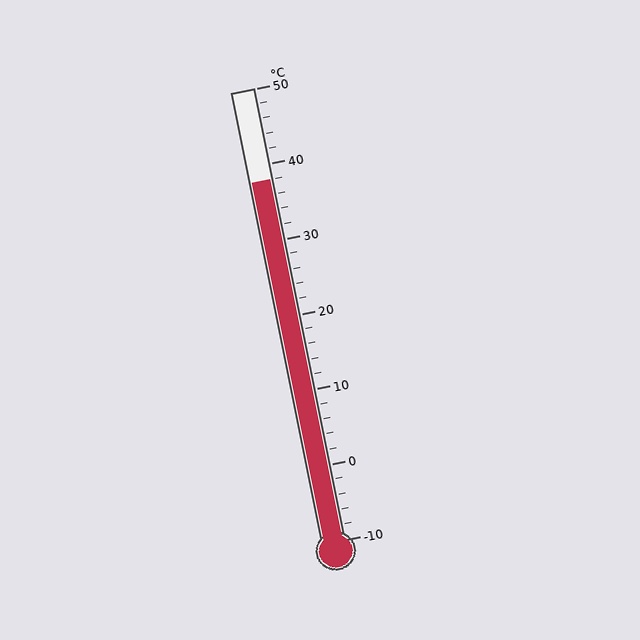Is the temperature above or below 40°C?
The temperature is below 40°C.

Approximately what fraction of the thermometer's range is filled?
The thermometer is filled to approximately 80% of its range.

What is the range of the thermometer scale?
The thermometer scale ranges from -10°C to 50°C.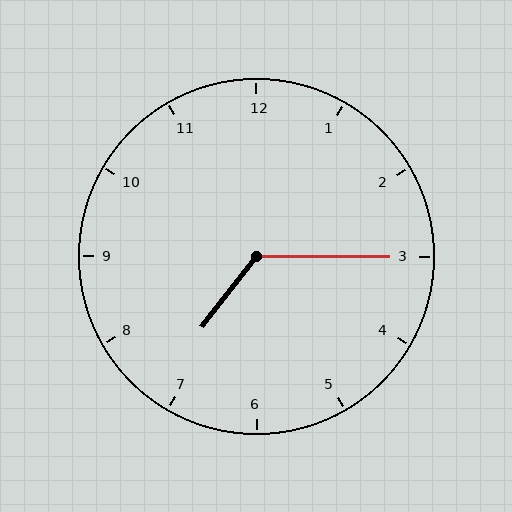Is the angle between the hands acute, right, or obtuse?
It is obtuse.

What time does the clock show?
7:15.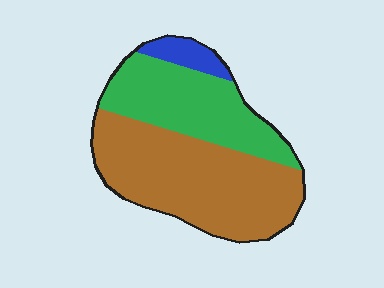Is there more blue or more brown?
Brown.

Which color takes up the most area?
Brown, at roughly 55%.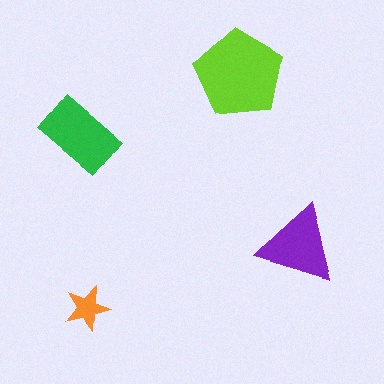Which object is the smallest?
The orange star.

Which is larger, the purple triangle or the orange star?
The purple triangle.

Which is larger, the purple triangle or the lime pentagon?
The lime pentagon.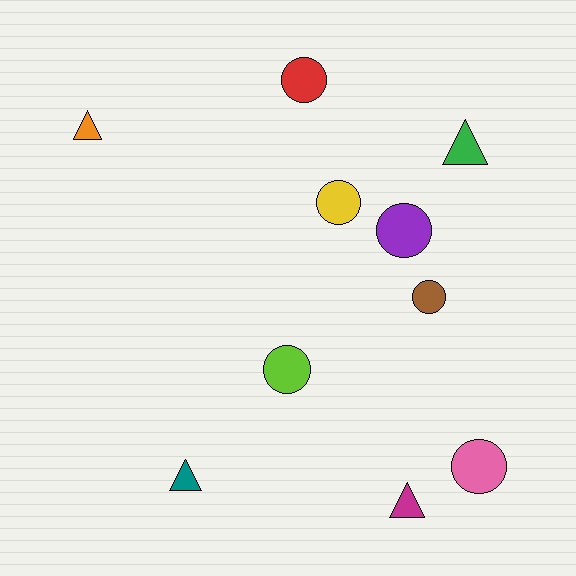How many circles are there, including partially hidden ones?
There are 6 circles.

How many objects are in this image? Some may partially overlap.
There are 10 objects.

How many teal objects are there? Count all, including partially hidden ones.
There is 1 teal object.